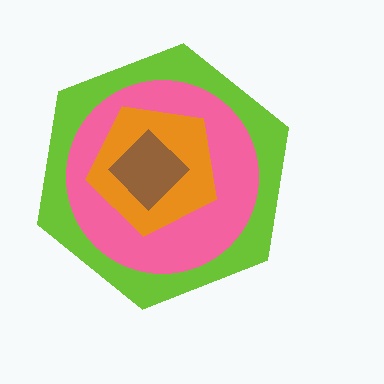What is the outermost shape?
The lime hexagon.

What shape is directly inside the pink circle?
The orange pentagon.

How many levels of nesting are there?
4.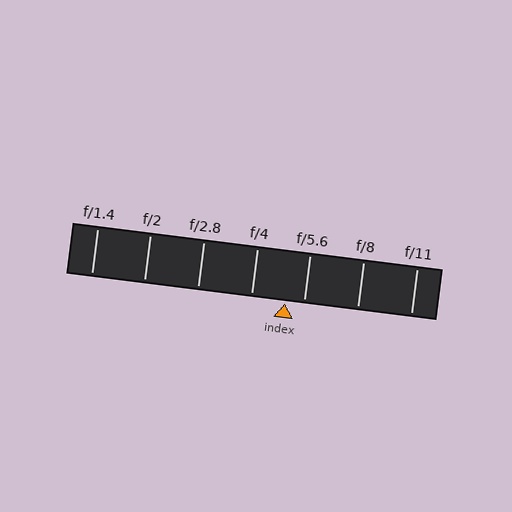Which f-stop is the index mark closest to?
The index mark is closest to f/5.6.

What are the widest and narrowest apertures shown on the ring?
The widest aperture shown is f/1.4 and the narrowest is f/11.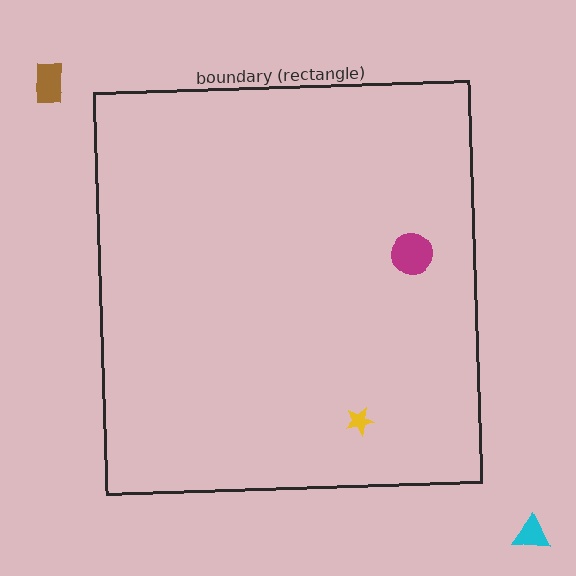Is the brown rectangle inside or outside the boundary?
Outside.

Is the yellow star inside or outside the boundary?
Inside.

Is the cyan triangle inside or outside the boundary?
Outside.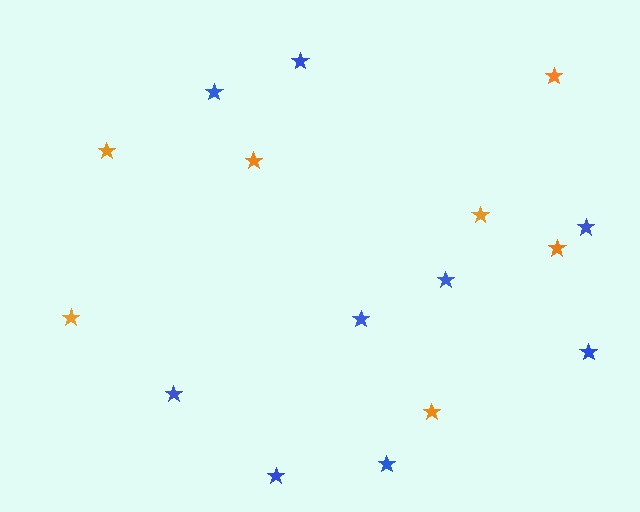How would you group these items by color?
There are 2 groups: one group of orange stars (7) and one group of blue stars (9).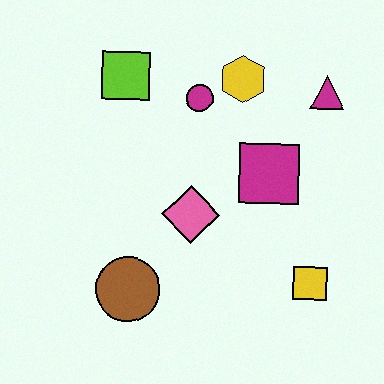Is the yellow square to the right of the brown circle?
Yes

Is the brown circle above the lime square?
No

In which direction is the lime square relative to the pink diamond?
The lime square is above the pink diamond.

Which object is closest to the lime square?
The magenta circle is closest to the lime square.